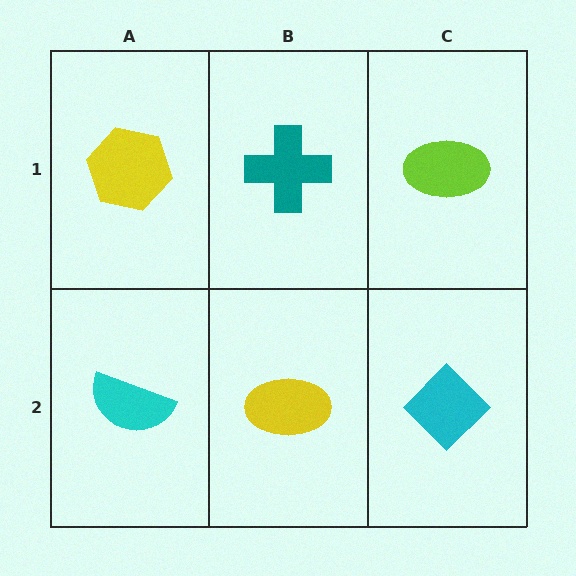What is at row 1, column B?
A teal cross.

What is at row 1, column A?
A yellow hexagon.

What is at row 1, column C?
A lime ellipse.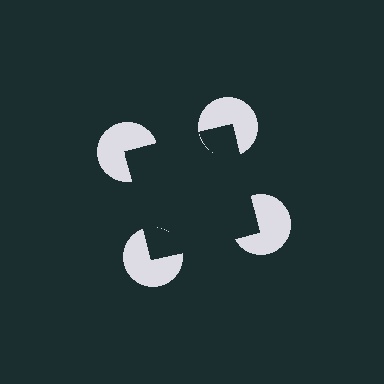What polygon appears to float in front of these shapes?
An illusory square — its edges are inferred from the aligned wedge cuts in the pac-man discs, not physically drawn.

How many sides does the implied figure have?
4 sides.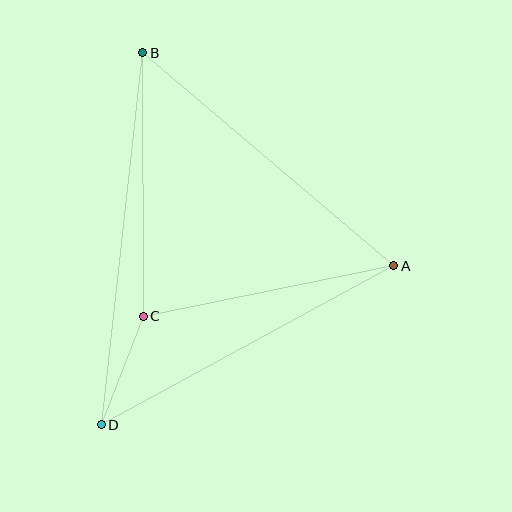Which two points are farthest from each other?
Points B and D are farthest from each other.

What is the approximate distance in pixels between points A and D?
The distance between A and D is approximately 333 pixels.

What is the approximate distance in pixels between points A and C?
The distance between A and C is approximately 255 pixels.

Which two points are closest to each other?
Points C and D are closest to each other.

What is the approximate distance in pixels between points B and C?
The distance between B and C is approximately 264 pixels.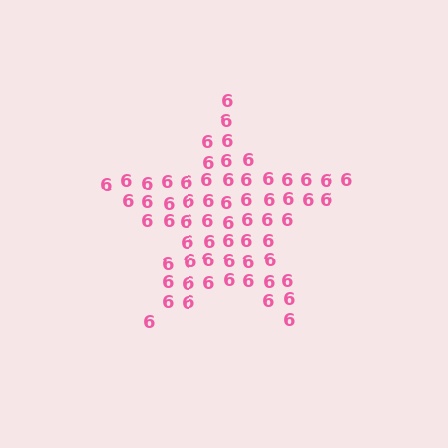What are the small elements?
The small elements are digit 6's.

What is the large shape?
The large shape is a star.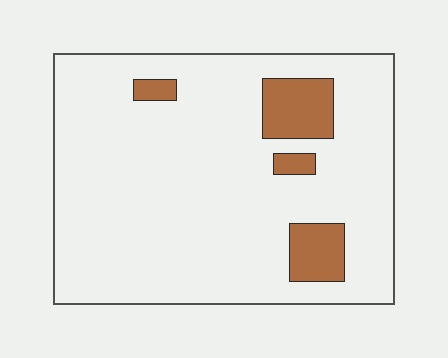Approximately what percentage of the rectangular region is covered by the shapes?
Approximately 10%.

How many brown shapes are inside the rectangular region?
4.